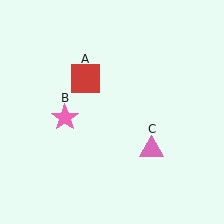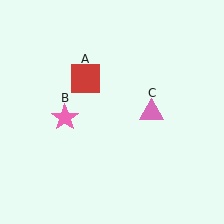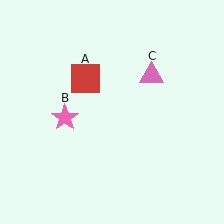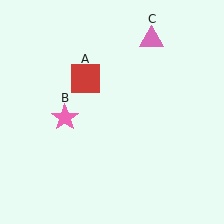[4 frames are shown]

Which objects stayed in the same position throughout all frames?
Red square (object A) and pink star (object B) remained stationary.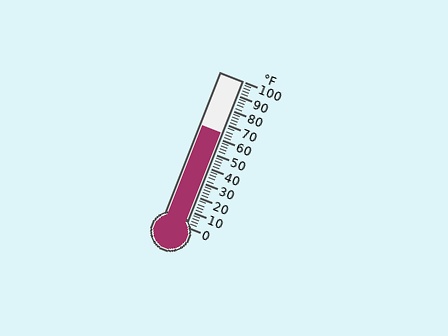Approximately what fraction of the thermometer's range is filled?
The thermometer is filled to approximately 65% of its range.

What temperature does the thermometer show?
The thermometer shows approximately 64°F.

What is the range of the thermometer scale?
The thermometer scale ranges from 0°F to 100°F.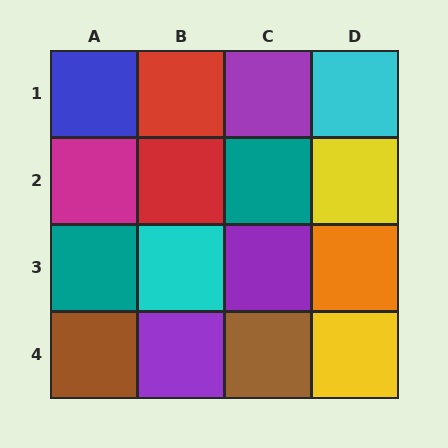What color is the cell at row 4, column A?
Brown.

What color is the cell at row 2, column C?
Teal.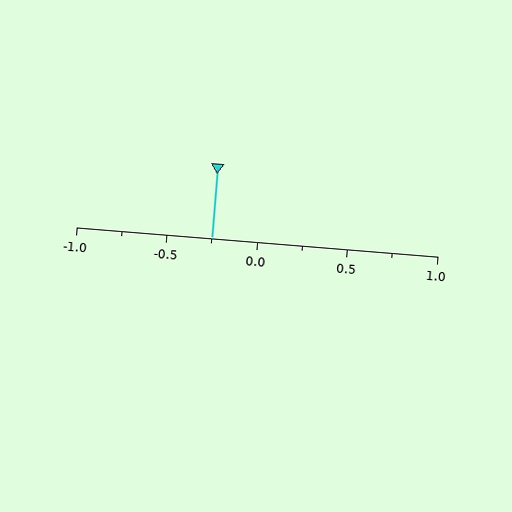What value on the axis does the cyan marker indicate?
The marker indicates approximately -0.25.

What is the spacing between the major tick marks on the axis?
The major ticks are spaced 0.5 apart.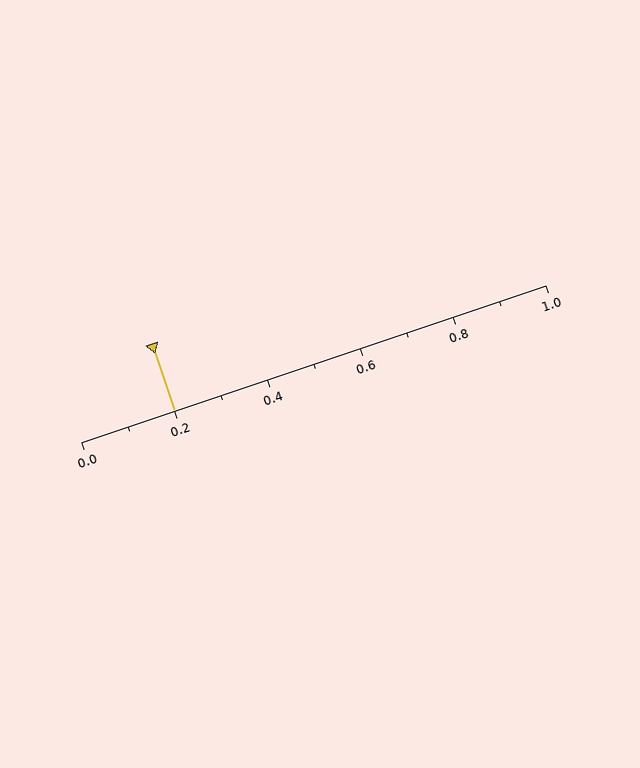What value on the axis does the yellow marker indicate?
The marker indicates approximately 0.2.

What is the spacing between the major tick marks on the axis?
The major ticks are spaced 0.2 apart.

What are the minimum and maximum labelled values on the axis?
The axis runs from 0.0 to 1.0.